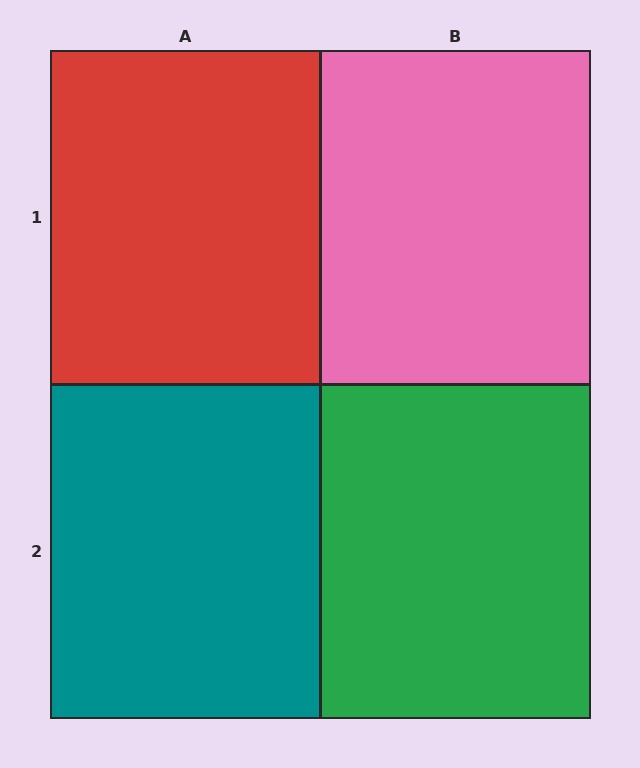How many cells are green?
1 cell is green.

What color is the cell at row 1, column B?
Pink.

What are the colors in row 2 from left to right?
Teal, green.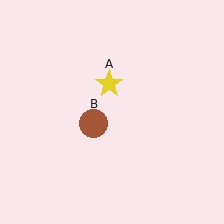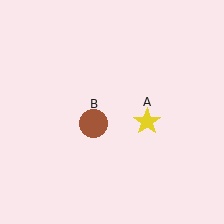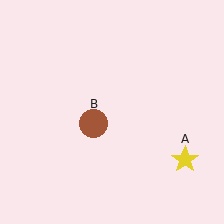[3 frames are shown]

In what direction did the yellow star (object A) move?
The yellow star (object A) moved down and to the right.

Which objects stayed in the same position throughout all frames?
Brown circle (object B) remained stationary.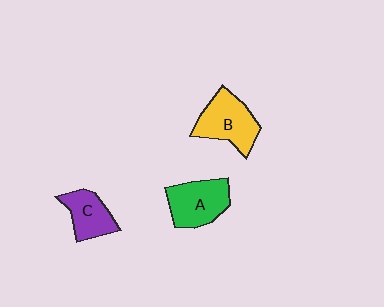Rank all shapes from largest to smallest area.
From largest to smallest: B (yellow), A (green), C (purple).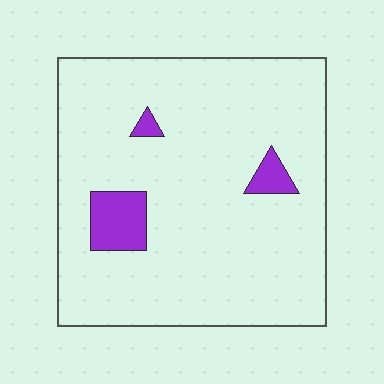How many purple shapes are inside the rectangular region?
3.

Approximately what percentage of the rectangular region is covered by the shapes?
Approximately 5%.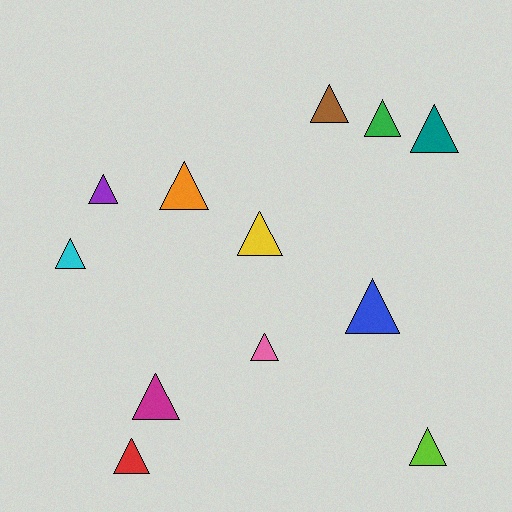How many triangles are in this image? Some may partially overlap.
There are 12 triangles.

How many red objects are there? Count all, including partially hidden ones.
There is 1 red object.